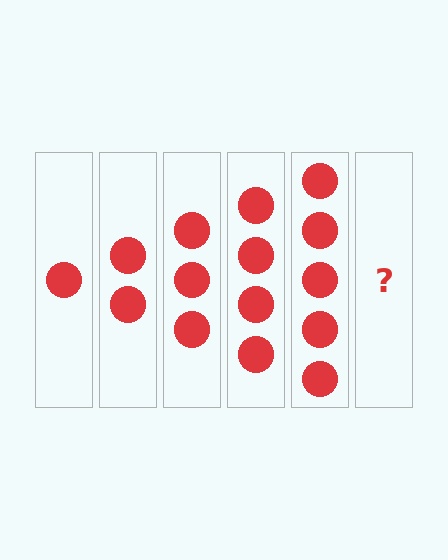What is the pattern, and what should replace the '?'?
The pattern is that each step adds one more circle. The '?' should be 6 circles.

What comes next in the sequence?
The next element should be 6 circles.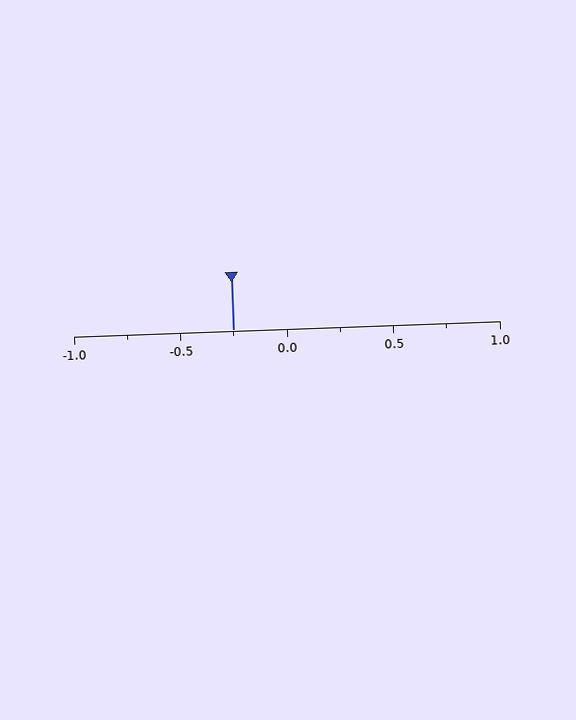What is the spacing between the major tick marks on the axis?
The major ticks are spaced 0.5 apart.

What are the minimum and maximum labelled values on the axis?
The axis runs from -1.0 to 1.0.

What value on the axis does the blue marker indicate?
The marker indicates approximately -0.25.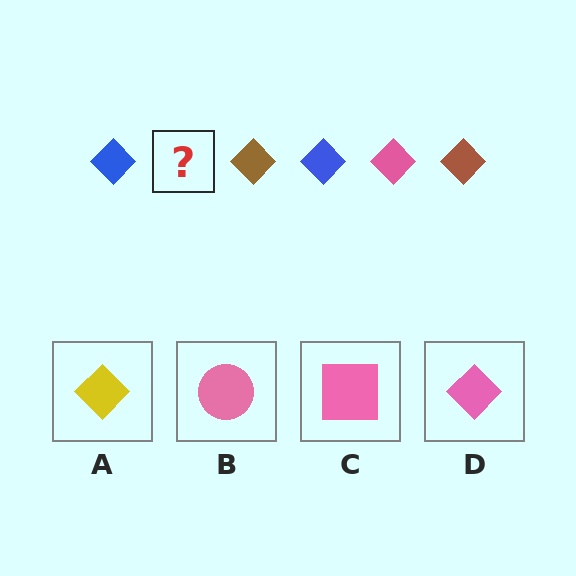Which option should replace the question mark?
Option D.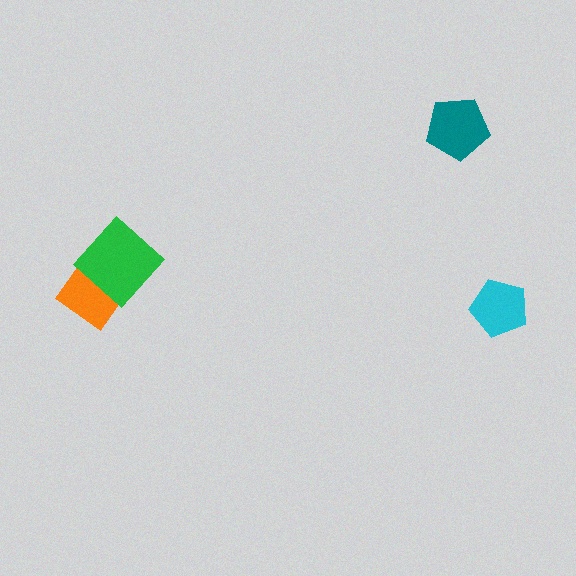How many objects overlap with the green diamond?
1 object overlaps with the green diamond.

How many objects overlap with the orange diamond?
1 object overlaps with the orange diamond.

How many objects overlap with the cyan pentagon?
0 objects overlap with the cyan pentagon.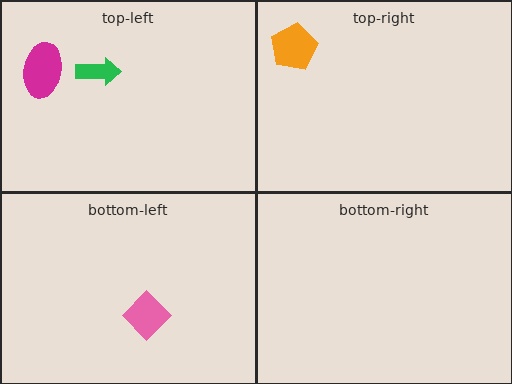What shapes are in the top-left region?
The magenta ellipse, the green arrow.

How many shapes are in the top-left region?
2.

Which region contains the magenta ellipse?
The top-left region.